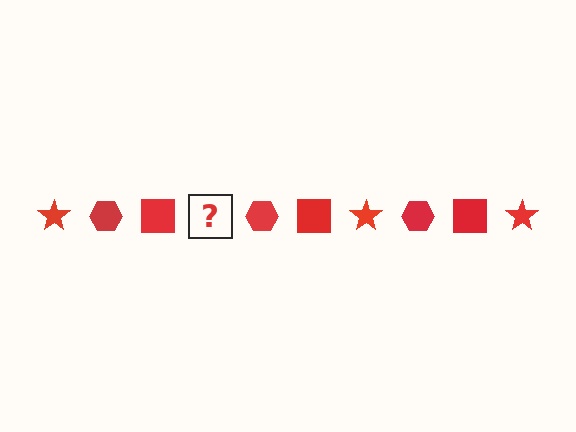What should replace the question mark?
The question mark should be replaced with a red star.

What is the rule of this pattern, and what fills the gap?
The rule is that the pattern cycles through star, hexagon, square shapes in red. The gap should be filled with a red star.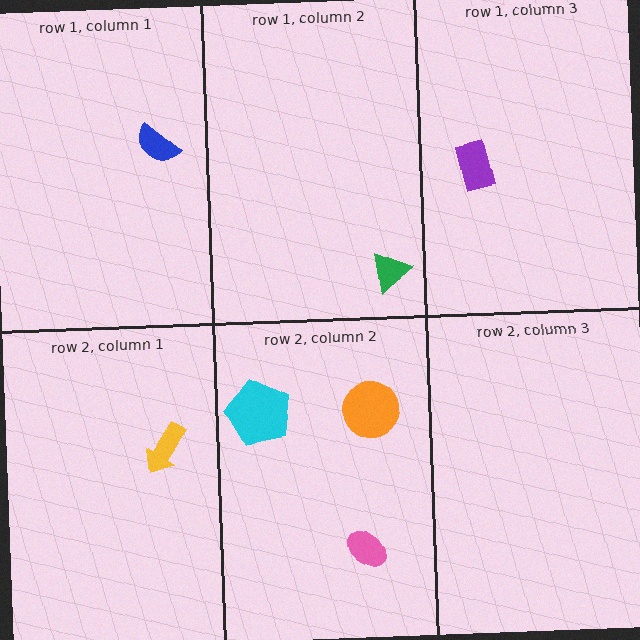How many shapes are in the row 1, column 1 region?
1.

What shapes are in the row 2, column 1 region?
The yellow arrow.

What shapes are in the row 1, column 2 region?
The green triangle.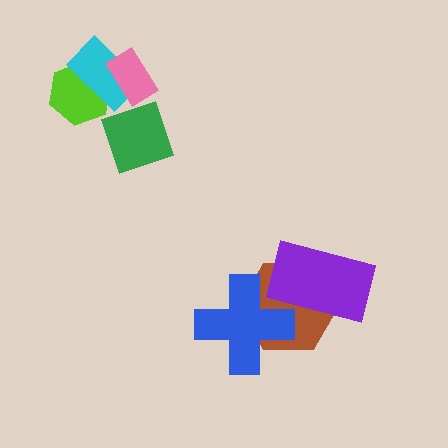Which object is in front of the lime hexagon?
The cyan rectangle is in front of the lime hexagon.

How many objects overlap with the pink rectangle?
1 object overlaps with the pink rectangle.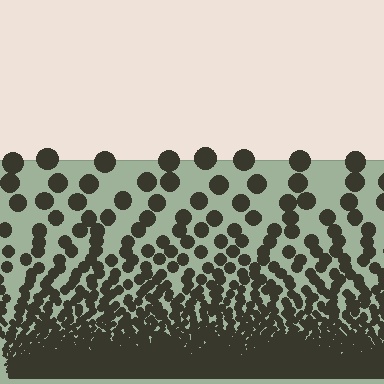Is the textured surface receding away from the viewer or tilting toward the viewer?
The surface appears to tilt toward the viewer. Texture elements get larger and sparser toward the top.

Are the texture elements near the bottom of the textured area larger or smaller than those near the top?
Smaller. The gradient is inverted — elements near the bottom are smaller and denser.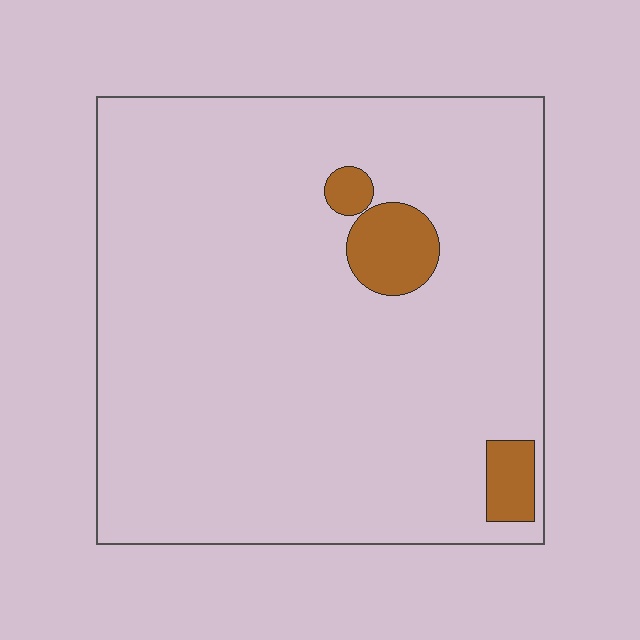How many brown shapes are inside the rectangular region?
3.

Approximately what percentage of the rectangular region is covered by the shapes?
Approximately 5%.